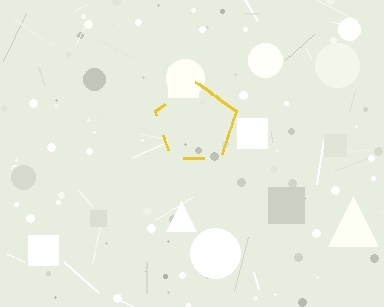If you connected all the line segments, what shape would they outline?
They would outline a pentagon.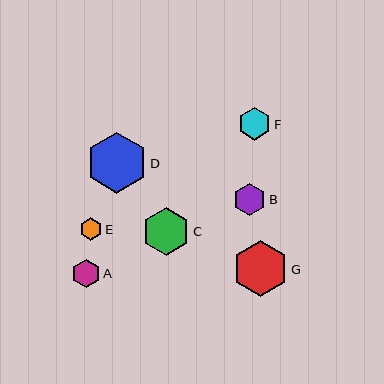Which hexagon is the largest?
Hexagon D is the largest with a size of approximately 61 pixels.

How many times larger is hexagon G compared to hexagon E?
Hexagon G is approximately 2.5 times the size of hexagon E.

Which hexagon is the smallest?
Hexagon E is the smallest with a size of approximately 23 pixels.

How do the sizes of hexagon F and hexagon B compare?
Hexagon F and hexagon B are approximately the same size.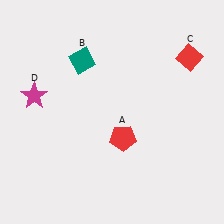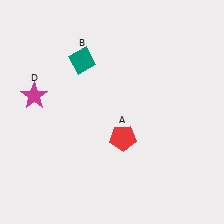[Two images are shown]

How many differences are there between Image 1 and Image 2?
There is 1 difference between the two images.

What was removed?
The red diamond (C) was removed in Image 2.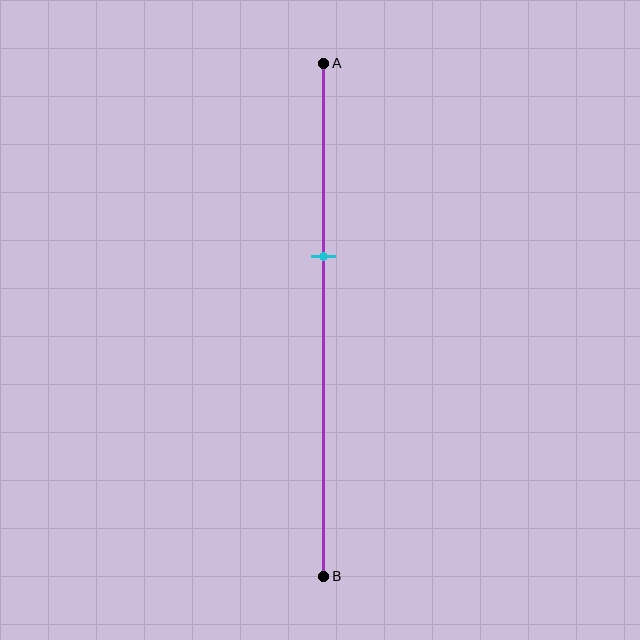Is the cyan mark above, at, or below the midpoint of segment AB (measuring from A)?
The cyan mark is above the midpoint of segment AB.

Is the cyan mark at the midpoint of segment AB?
No, the mark is at about 40% from A, not at the 50% midpoint.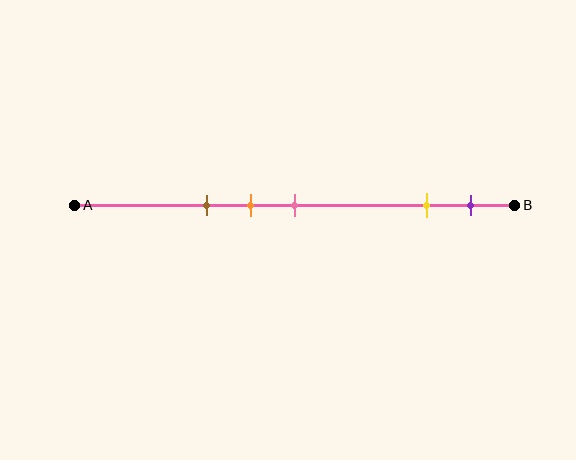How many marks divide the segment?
There are 5 marks dividing the segment.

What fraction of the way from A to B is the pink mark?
The pink mark is approximately 50% (0.5) of the way from A to B.